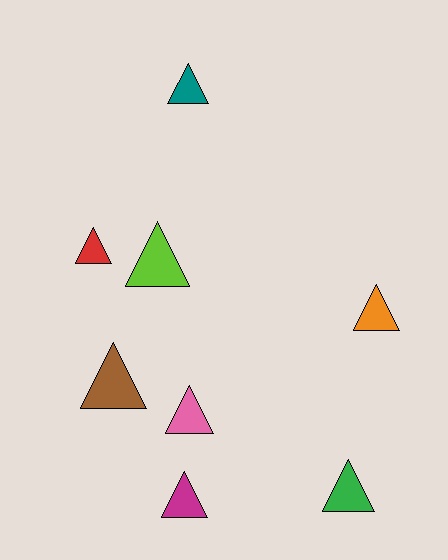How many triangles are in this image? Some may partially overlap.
There are 8 triangles.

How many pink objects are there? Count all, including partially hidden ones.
There is 1 pink object.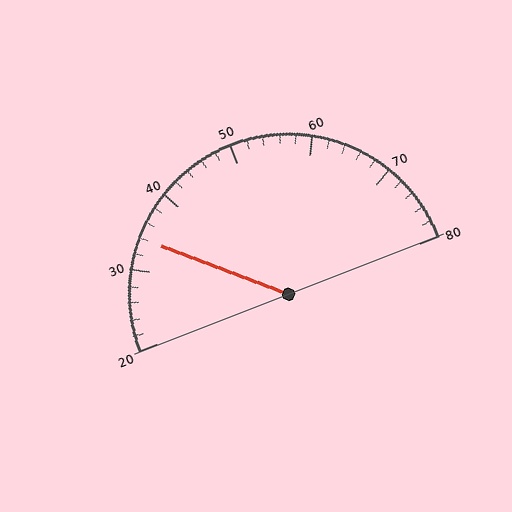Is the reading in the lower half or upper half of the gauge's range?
The reading is in the lower half of the range (20 to 80).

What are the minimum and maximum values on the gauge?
The gauge ranges from 20 to 80.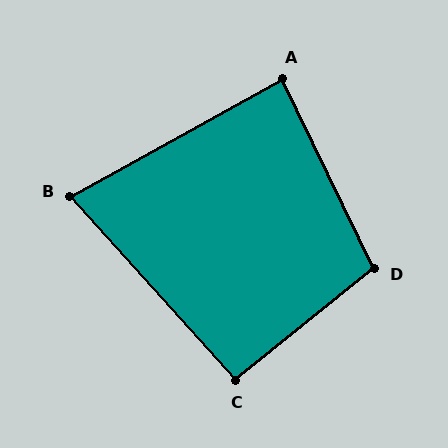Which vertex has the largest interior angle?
D, at approximately 103 degrees.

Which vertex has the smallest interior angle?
B, at approximately 77 degrees.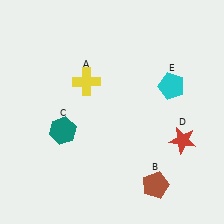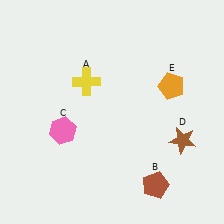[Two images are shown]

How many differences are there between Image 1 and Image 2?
There are 3 differences between the two images.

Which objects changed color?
C changed from teal to pink. D changed from red to brown. E changed from cyan to orange.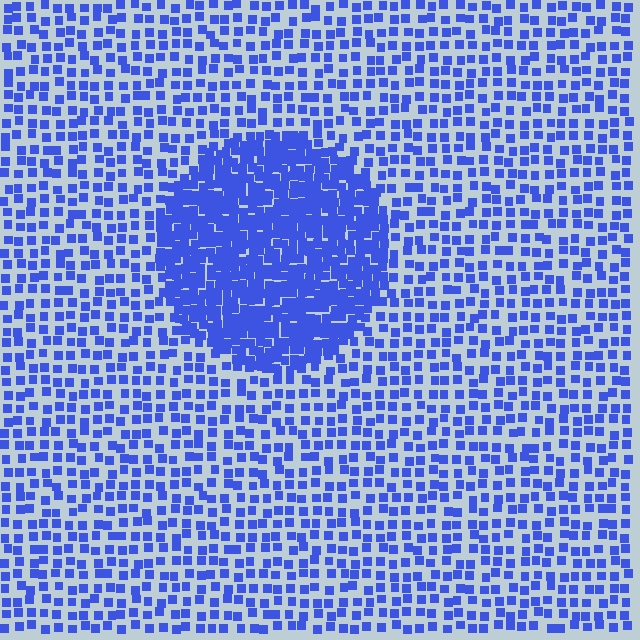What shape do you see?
I see a circle.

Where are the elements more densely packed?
The elements are more densely packed inside the circle boundary.